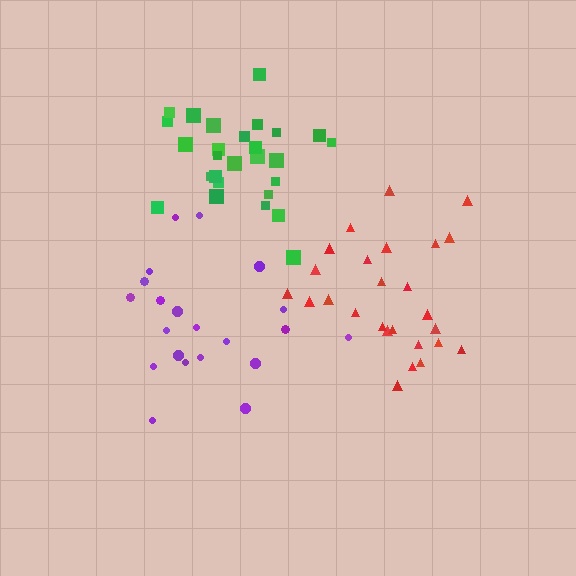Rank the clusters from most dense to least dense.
green, red, purple.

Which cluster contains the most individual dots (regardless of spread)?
Green (29).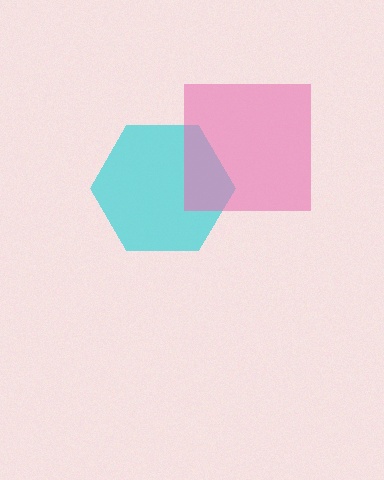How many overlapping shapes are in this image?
There are 2 overlapping shapes in the image.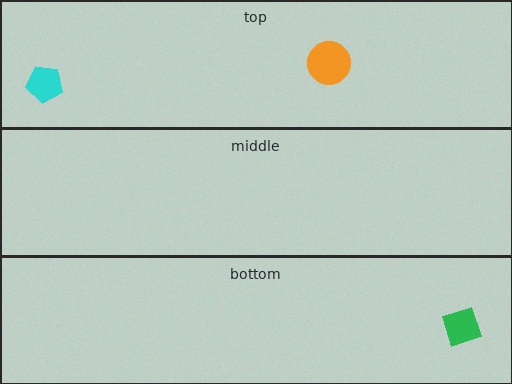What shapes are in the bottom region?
The green diamond.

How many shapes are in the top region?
2.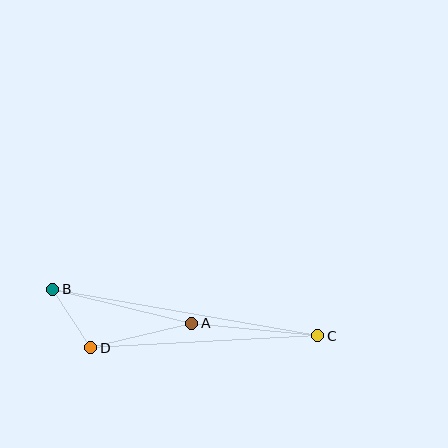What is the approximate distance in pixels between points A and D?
The distance between A and D is approximately 104 pixels.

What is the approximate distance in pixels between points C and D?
The distance between C and D is approximately 227 pixels.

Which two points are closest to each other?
Points B and D are closest to each other.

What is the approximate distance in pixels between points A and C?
The distance between A and C is approximately 126 pixels.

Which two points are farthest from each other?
Points B and C are farthest from each other.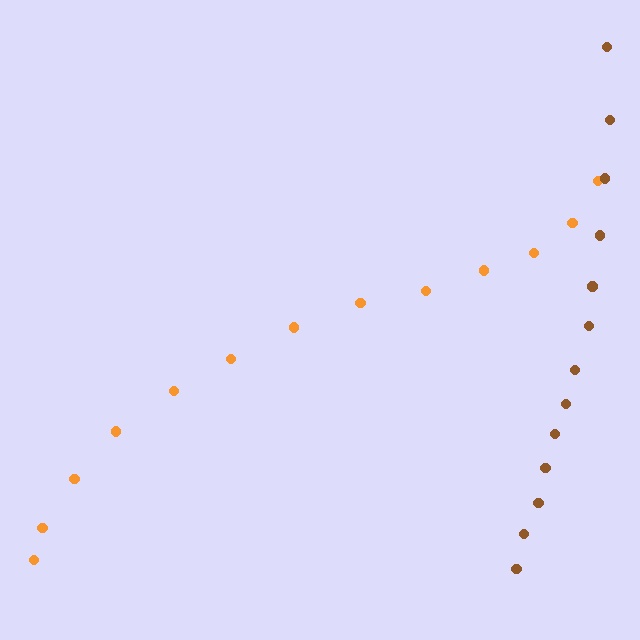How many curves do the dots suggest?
There are 2 distinct paths.